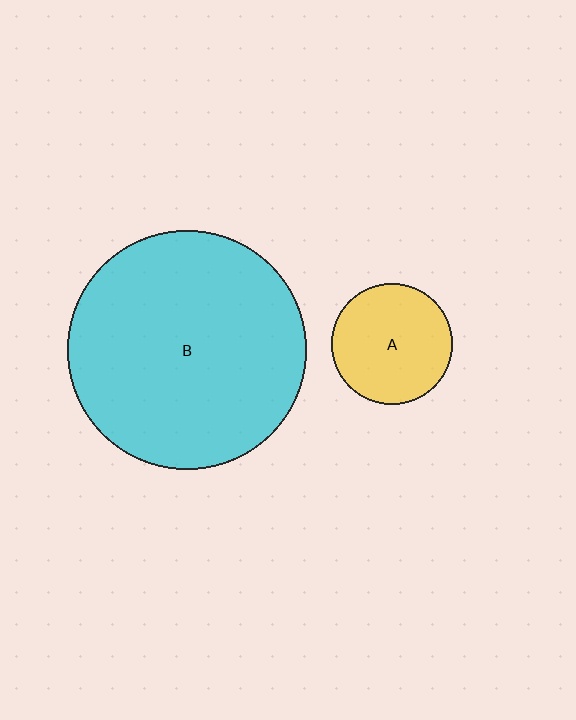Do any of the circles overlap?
No, none of the circles overlap.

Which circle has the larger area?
Circle B (cyan).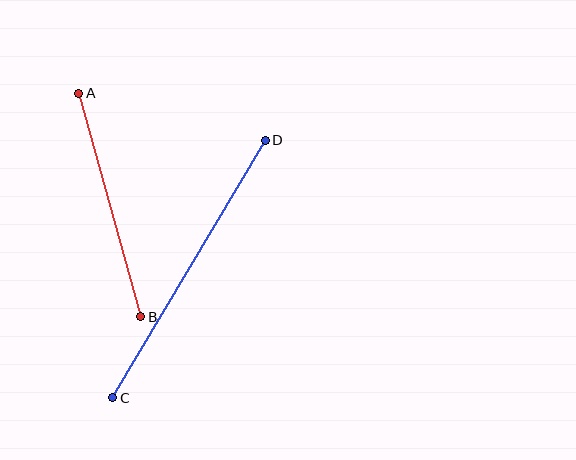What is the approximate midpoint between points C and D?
The midpoint is at approximately (189, 269) pixels.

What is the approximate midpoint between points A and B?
The midpoint is at approximately (110, 205) pixels.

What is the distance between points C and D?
The distance is approximately 299 pixels.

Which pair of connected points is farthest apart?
Points C and D are farthest apart.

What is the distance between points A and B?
The distance is approximately 232 pixels.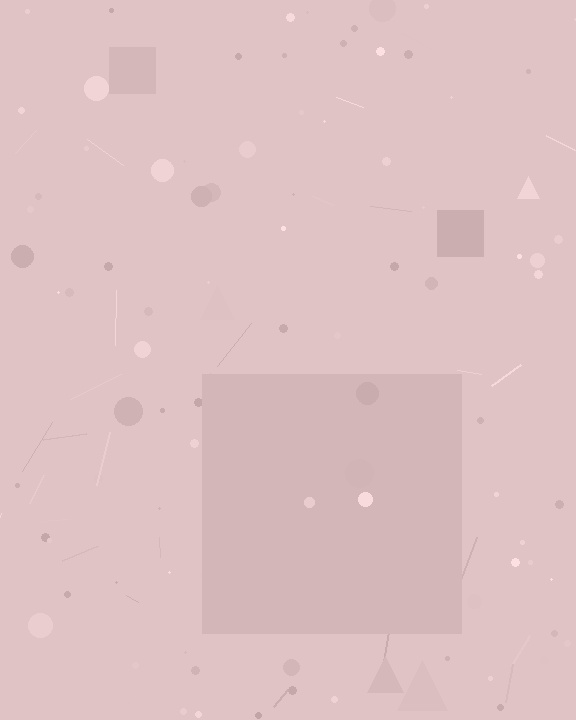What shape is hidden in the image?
A square is hidden in the image.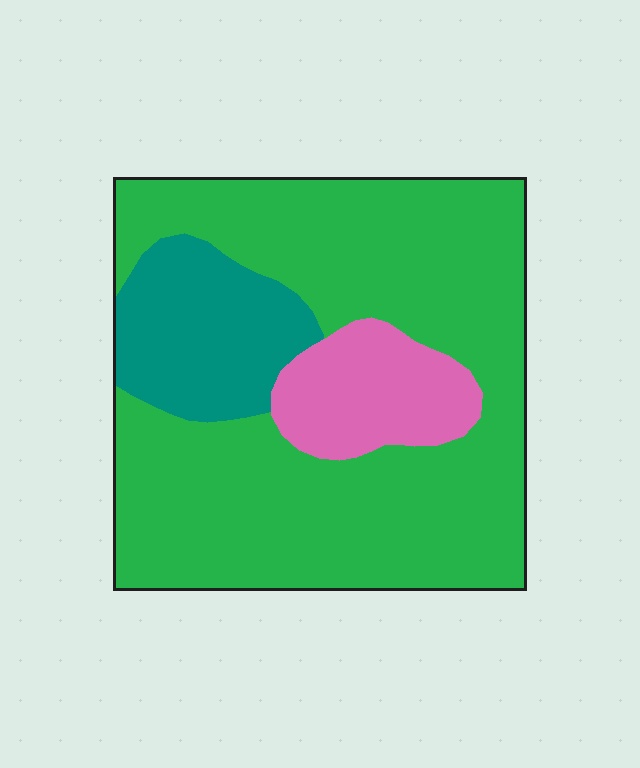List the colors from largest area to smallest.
From largest to smallest: green, teal, pink.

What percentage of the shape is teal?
Teal takes up about one sixth (1/6) of the shape.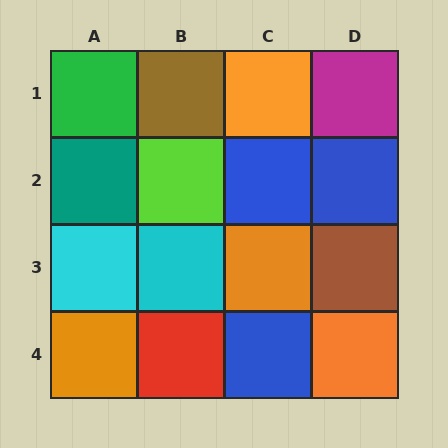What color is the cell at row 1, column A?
Green.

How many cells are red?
1 cell is red.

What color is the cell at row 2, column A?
Teal.